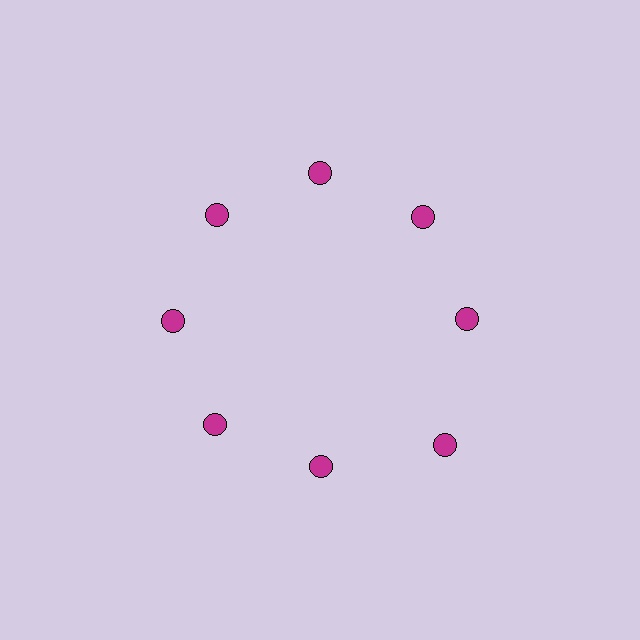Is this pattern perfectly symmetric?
No. The 8 magenta circles are arranged in a ring, but one element near the 4 o'clock position is pushed outward from the center, breaking the 8-fold rotational symmetry.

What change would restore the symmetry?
The symmetry would be restored by moving it inward, back onto the ring so that all 8 circles sit at equal angles and equal distance from the center.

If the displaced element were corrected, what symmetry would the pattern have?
It would have 8-fold rotational symmetry — the pattern would map onto itself every 45 degrees.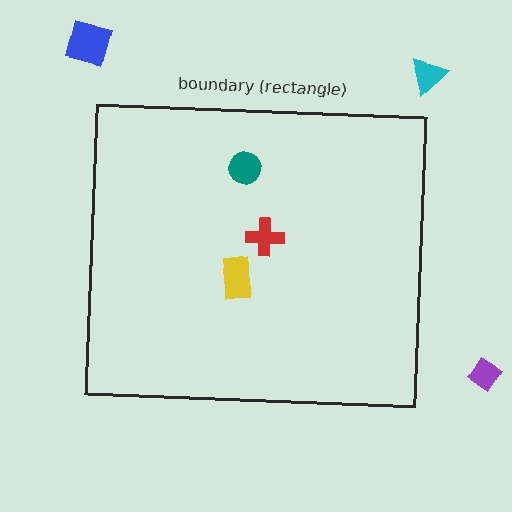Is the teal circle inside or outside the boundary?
Inside.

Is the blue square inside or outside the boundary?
Outside.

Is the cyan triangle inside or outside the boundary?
Outside.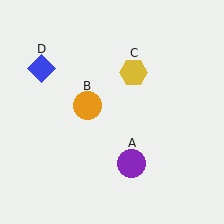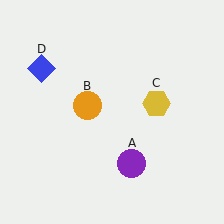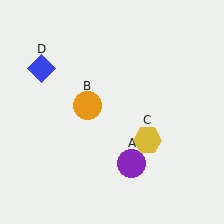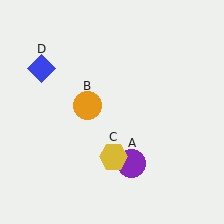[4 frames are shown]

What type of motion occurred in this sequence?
The yellow hexagon (object C) rotated clockwise around the center of the scene.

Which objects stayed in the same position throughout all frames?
Purple circle (object A) and orange circle (object B) and blue diamond (object D) remained stationary.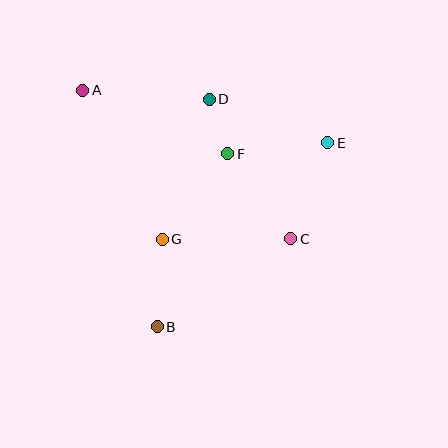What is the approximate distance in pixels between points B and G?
The distance between B and G is approximately 88 pixels.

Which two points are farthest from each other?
Points A and C are farthest from each other.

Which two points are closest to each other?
Points D and F are closest to each other.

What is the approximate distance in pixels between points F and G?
The distance between F and G is approximately 108 pixels.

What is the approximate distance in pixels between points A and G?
The distance between A and G is approximately 169 pixels.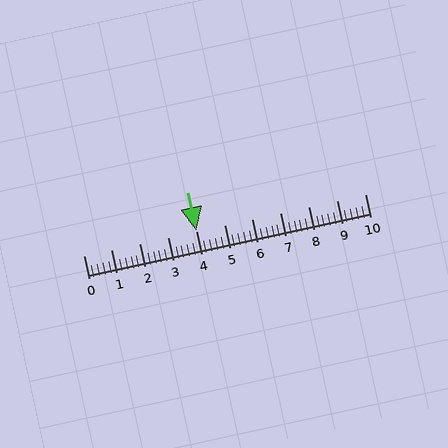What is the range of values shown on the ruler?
The ruler shows values from 0 to 10.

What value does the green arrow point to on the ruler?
The green arrow points to approximately 4.0.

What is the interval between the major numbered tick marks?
The major tick marks are spaced 1 units apart.